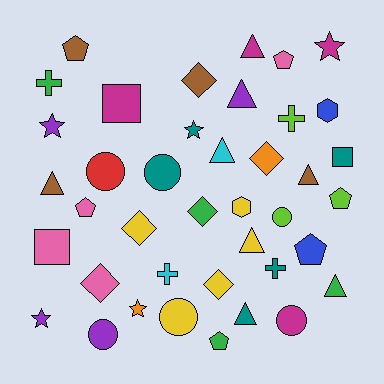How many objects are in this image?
There are 40 objects.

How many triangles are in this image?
There are 8 triangles.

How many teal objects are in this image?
There are 5 teal objects.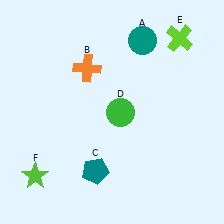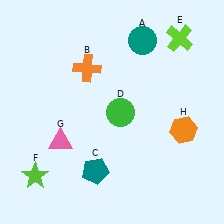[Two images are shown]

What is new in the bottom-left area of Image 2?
A pink triangle (G) was added in the bottom-left area of Image 2.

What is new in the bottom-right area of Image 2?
An orange hexagon (H) was added in the bottom-right area of Image 2.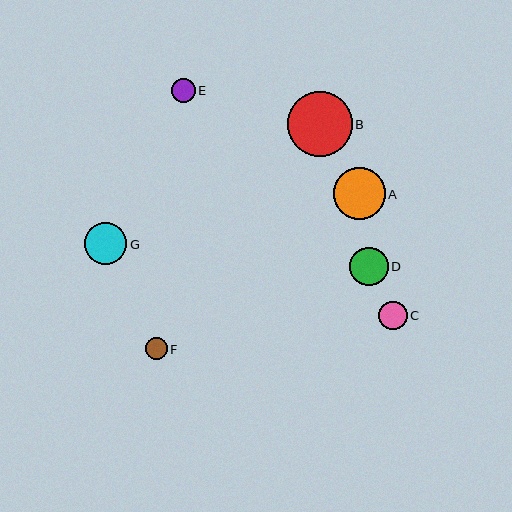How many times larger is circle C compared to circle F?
Circle C is approximately 1.3 times the size of circle F.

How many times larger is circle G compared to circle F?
Circle G is approximately 2.0 times the size of circle F.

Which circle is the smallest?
Circle F is the smallest with a size of approximately 21 pixels.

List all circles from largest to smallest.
From largest to smallest: B, A, G, D, C, E, F.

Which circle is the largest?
Circle B is the largest with a size of approximately 65 pixels.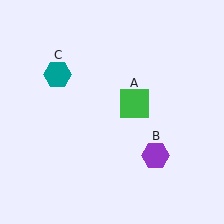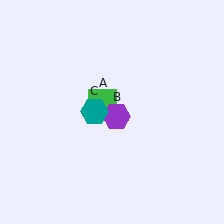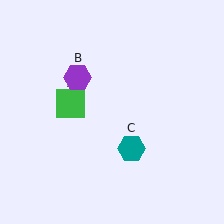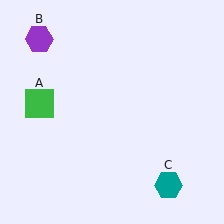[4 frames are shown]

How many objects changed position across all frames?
3 objects changed position: green square (object A), purple hexagon (object B), teal hexagon (object C).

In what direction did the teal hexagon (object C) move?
The teal hexagon (object C) moved down and to the right.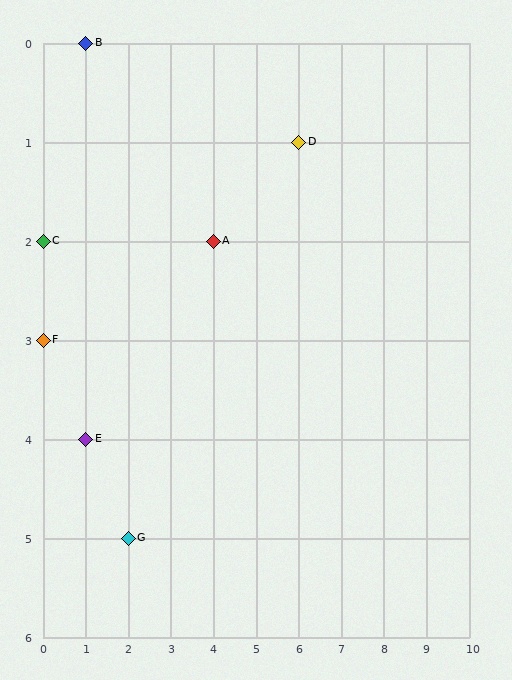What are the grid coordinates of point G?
Point G is at grid coordinates (2, 5).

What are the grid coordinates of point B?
Point B is at grid coordinates (1, 0).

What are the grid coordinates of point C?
Point C is at grid coordinates (0, 2).